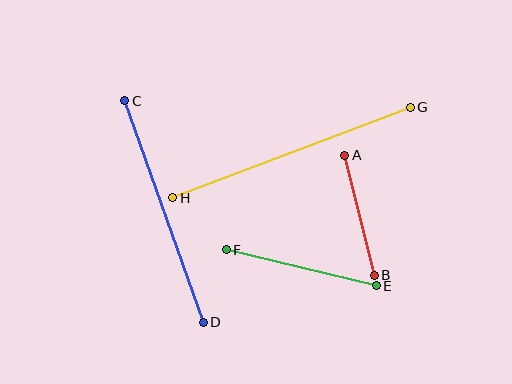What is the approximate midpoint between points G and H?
The midpoint is at approximately (292, 152) pixels.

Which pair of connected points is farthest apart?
Points G and H are farthest apart.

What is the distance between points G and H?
The distance is approximately 254 pixels.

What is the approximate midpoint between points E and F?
The midpoint is at approximately (301, 268) pixels.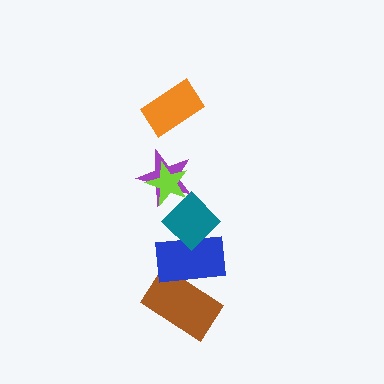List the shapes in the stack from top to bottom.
From top to bottom: the orange rectangle, the lime star, the purple star, the teal diamond, the blue rectangle, the brown rectangle.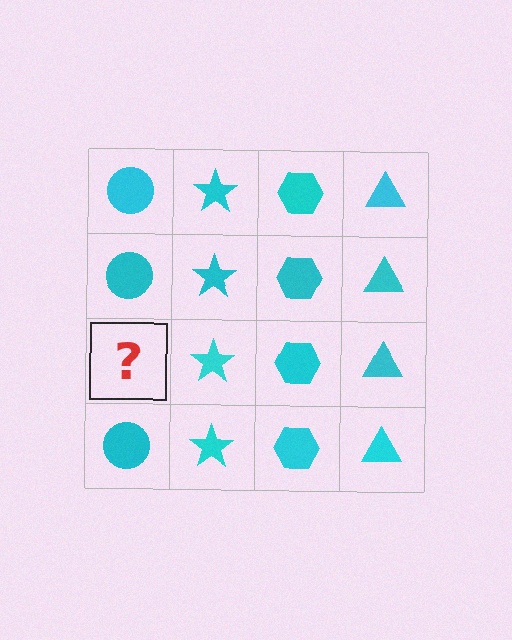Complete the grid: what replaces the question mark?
The question mark should be replaced with a cyan circle.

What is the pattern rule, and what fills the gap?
The rule is that each column has a consistent shape. The gap should be filled with a cyan circle.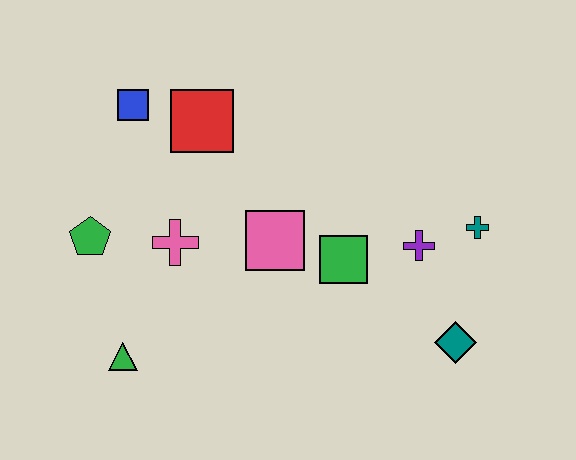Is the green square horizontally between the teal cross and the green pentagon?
Yes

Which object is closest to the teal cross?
The purple cross is closest to the teal cross.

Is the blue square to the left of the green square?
Yes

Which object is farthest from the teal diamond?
The blue square is farthest from the teal diamond.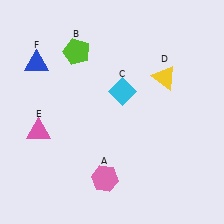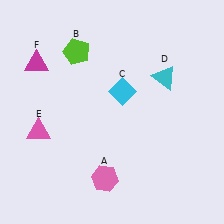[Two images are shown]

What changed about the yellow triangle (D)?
In Image 1, D is yellow. In Image 2, it changed to cyan.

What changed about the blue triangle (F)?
In Image 1, F is blue. In Image 2, it changed to magenta.